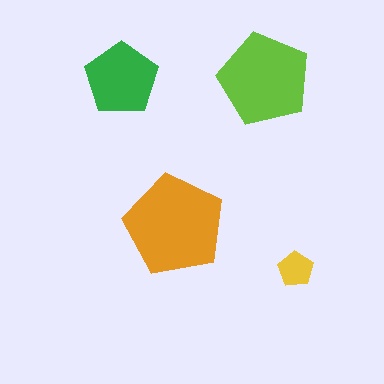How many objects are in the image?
There are 4 objects in the image.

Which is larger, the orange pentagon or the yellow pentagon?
The orange one.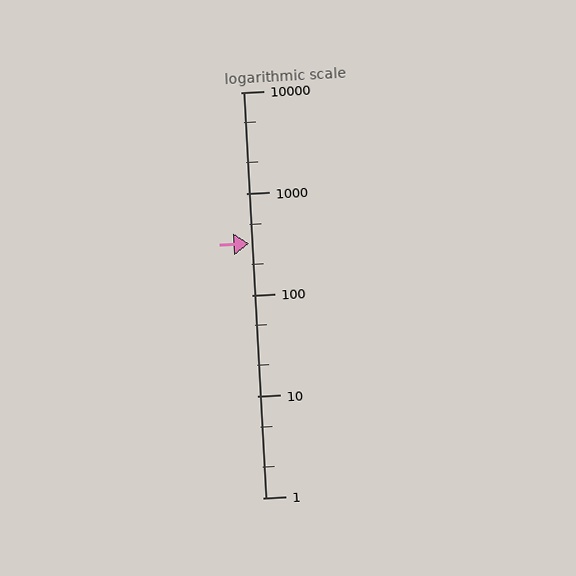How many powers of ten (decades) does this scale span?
The scale spans 4 decades, from 1 to 10000.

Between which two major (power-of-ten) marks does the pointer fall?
The pointer is between 100 and 1000.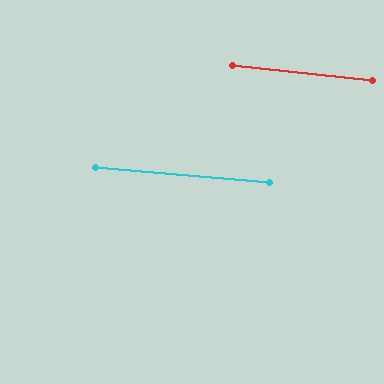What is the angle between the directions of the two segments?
Approximately 1 degree.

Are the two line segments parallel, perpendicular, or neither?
Parallel — their directions differ by only 0.9°.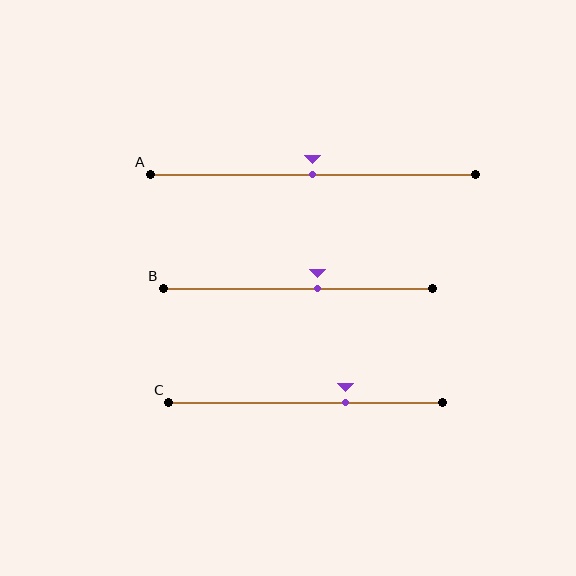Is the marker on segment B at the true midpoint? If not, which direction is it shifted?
No, the marker on segment B is shifted to the right by about 8% of the segment length.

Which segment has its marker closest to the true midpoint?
Segment A has its marker closest to the true midpoint.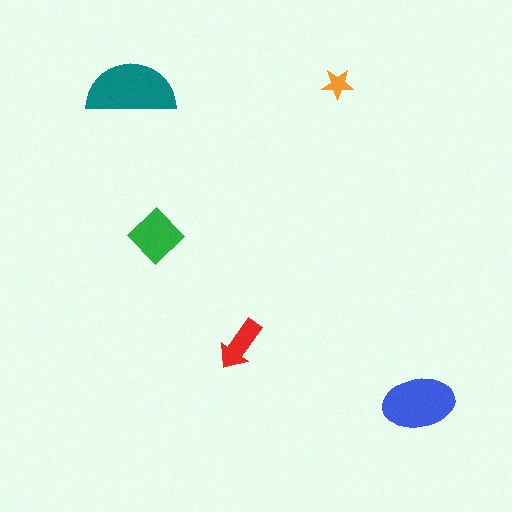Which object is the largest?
The teal semicircle.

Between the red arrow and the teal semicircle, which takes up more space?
The teal semicircle.